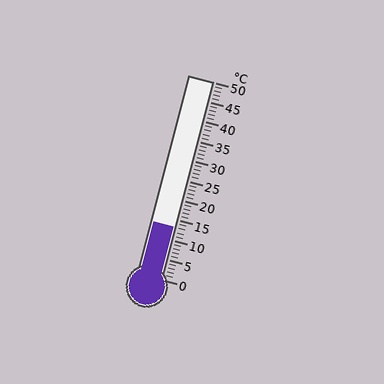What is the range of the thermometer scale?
The thermometer scale ranges from 0°C to 50°C.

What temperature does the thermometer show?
The thermometer shows approximately 13°C.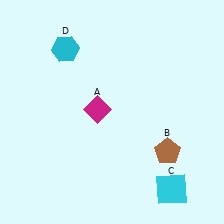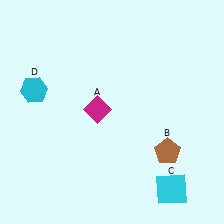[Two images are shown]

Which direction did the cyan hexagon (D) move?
The cyan hexagon (D) moved down.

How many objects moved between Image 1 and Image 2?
1 object moved between the two images.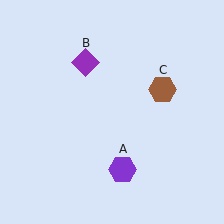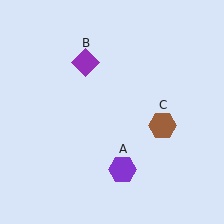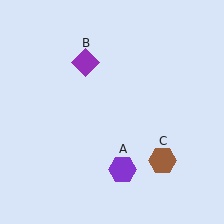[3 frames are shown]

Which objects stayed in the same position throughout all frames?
Purple hexagon (object A) and purple diamond (object B) remained stationary.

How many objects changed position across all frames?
1 object changed position: brown hexagon (object C).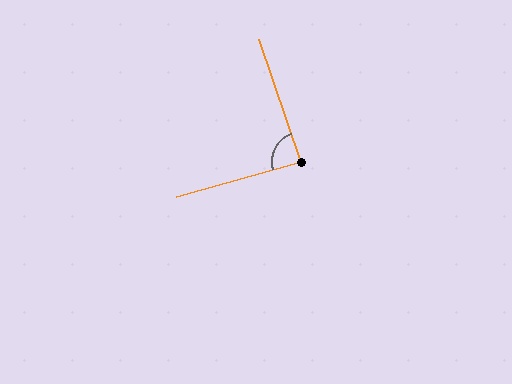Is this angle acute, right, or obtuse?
It is approximately a right angle.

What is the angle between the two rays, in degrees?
Approximately 87 degrees.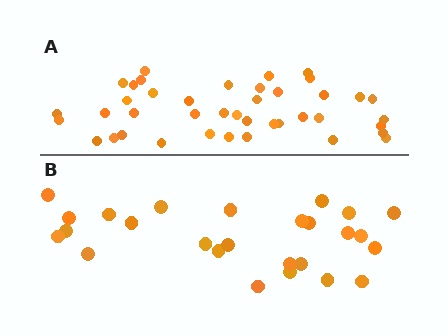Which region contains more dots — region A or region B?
Region A (the top region) has more dots.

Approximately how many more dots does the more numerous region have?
Region A has approximately 15 more dots than region B.